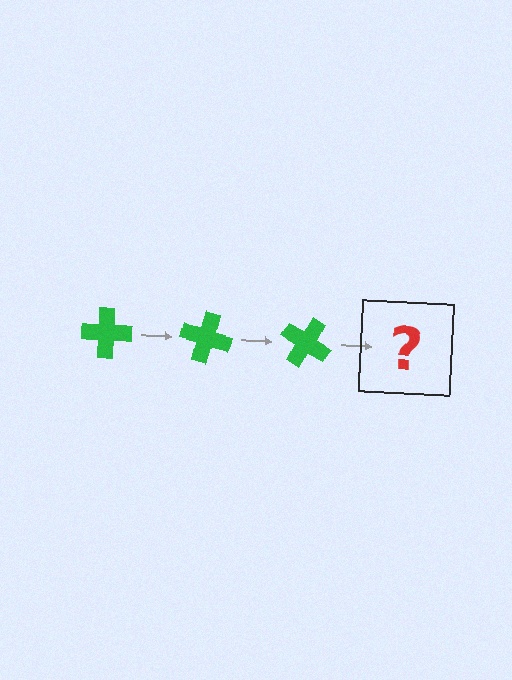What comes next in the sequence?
The next element should be a green cross rotated 45 degrees.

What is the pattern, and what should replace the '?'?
The pattern is that the cross rotates 15 degrees each step. The '?' should be a green cross rotated 45 degrees.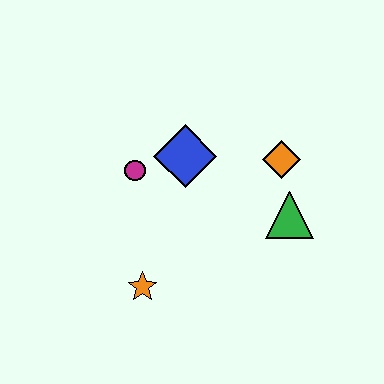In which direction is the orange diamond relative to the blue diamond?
The orange diamond is to the right of the blue diamond.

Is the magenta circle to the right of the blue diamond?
No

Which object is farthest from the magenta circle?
The green triangle is farthest from the magenta circle.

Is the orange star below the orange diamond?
Yes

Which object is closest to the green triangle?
The orange diamond is closest to the green triangle.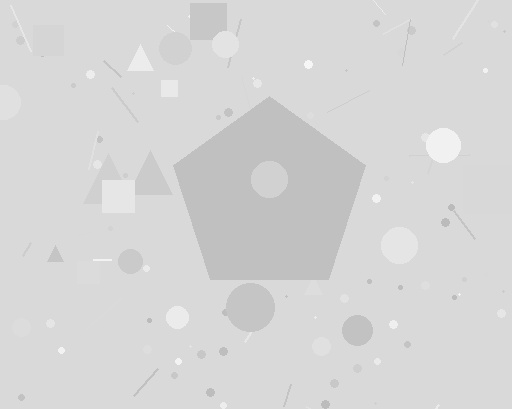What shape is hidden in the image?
A pentagon is hidden in the image.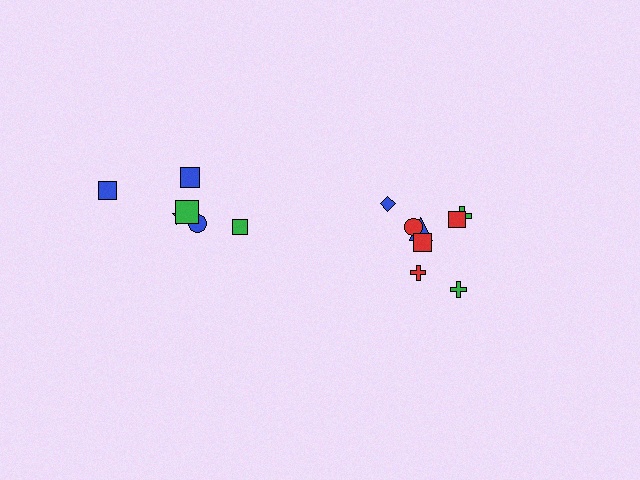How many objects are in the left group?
There are 6 objects.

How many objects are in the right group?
There are 8 objects.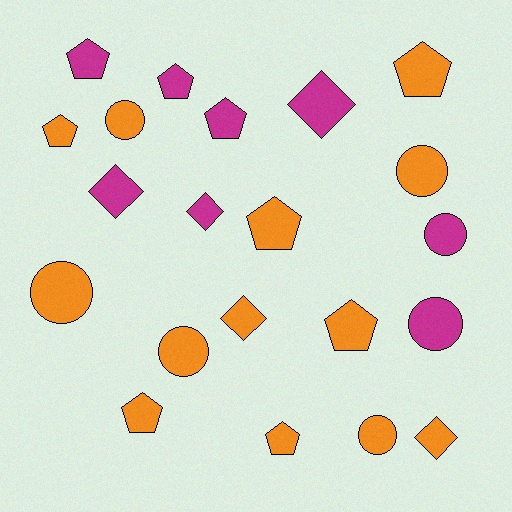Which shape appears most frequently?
Pentagon, with 9 objects.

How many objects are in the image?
There are 21 objects.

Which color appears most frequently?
Orange, with 13 objects.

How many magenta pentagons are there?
There are 3 magenta pentagons.